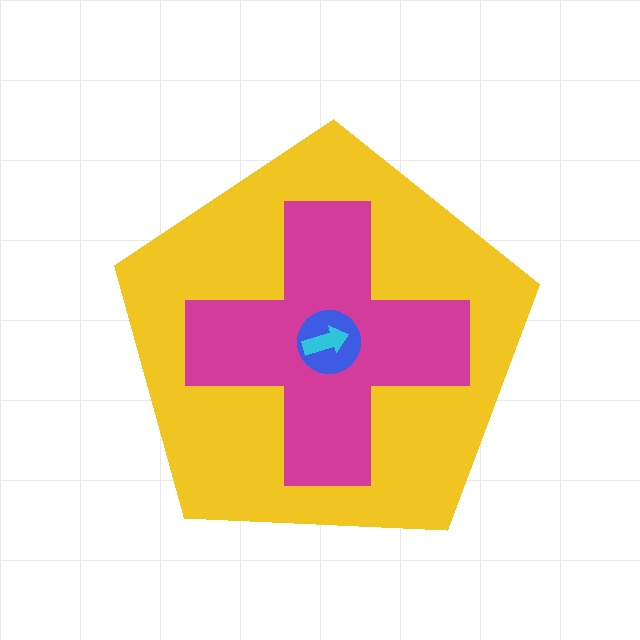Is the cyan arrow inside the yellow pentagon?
Yes.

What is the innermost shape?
The cyan arrow.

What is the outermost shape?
The yellow pentagon.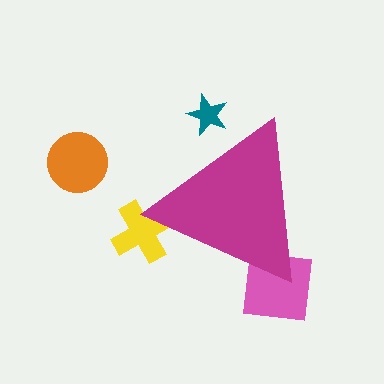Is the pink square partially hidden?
Yes, the pink square is partially hidden behind the magenta triangle.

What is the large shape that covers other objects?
A magenta triangle.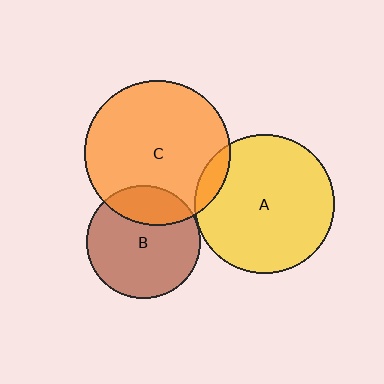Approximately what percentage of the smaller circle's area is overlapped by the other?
Approximately 10%.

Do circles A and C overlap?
Yes.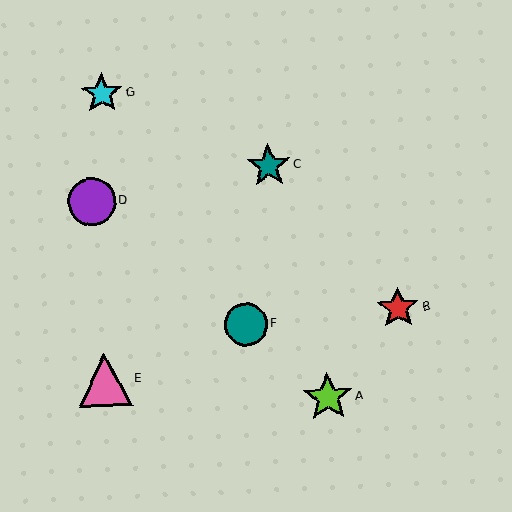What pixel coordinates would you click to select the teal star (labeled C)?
Click at (269, 166) to select the teal star C.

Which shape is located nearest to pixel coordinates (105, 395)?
The pink triangle (labeled E) at (105, 380) is nearest to that location.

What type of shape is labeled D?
Shape D is a purple circle.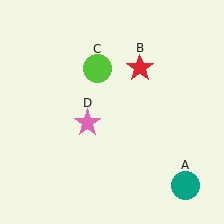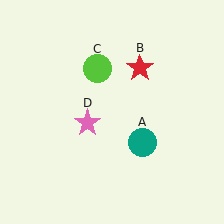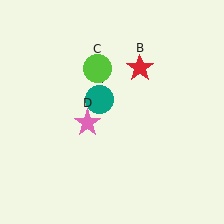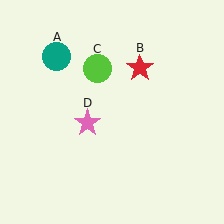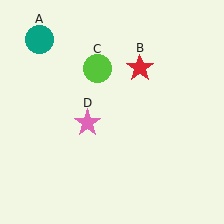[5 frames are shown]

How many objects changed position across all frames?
1 object changed position: teal circle (object A).